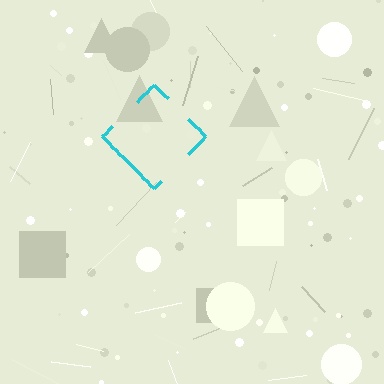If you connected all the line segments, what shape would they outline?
They would outline a diamond.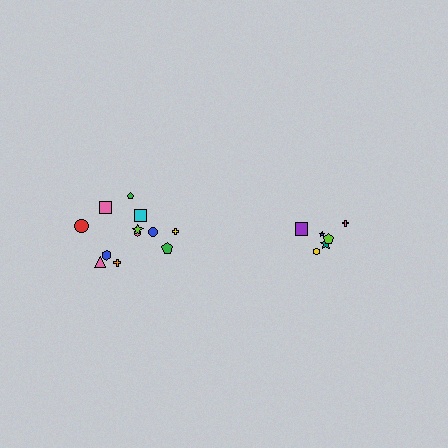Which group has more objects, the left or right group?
The left group.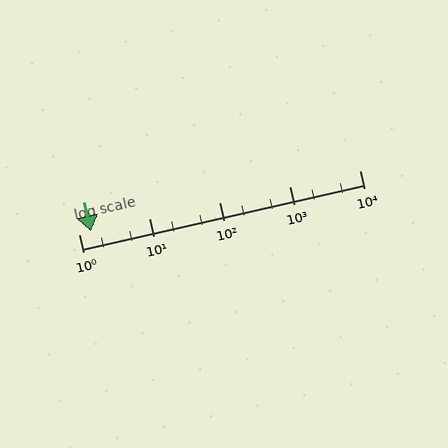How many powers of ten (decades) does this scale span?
The scale spans 4 decades, from 1 to 10000.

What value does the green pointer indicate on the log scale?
The pointer indicates approximately 1.5.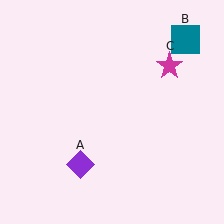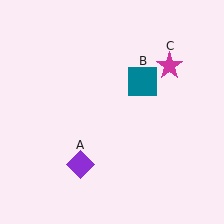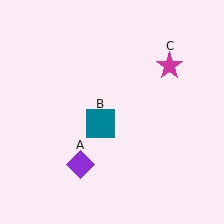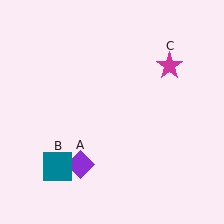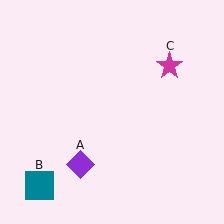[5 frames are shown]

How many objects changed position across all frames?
1 object changed position: teal square (object B).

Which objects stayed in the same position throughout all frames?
Purple diamond (object A) and magenta star (object C) remained stationary.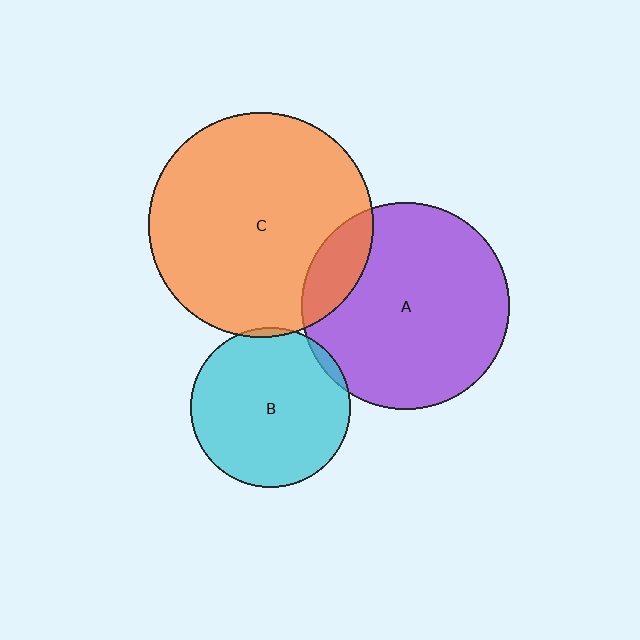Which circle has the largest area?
Circle C (orange).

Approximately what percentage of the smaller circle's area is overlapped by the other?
Approximately 5%.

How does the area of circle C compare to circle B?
Approximately 2.0 times.